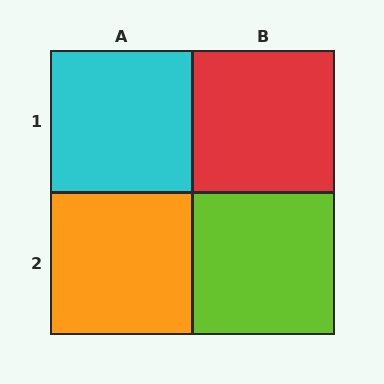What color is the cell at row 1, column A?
Cyan.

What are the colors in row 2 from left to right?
Orange, lime.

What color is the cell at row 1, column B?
Red.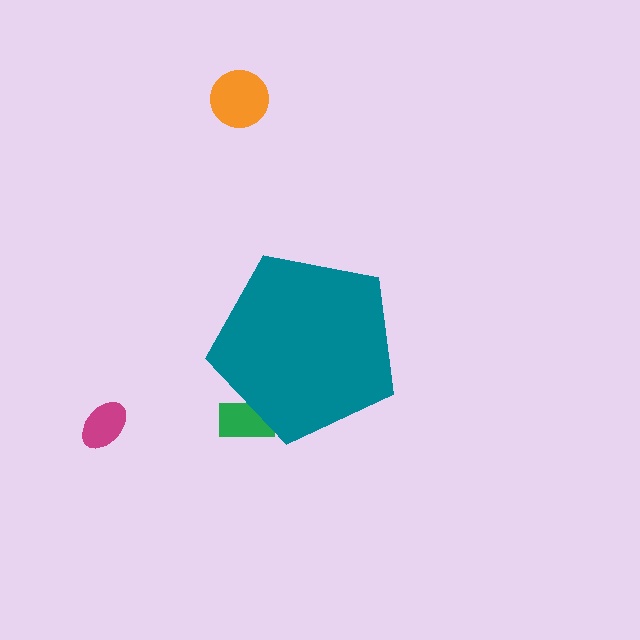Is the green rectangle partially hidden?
Yes, the green rectangle is partially hidden behind the teal pentagon.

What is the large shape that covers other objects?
A teal pentagon.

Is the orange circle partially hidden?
No, the orange circle is fully visible.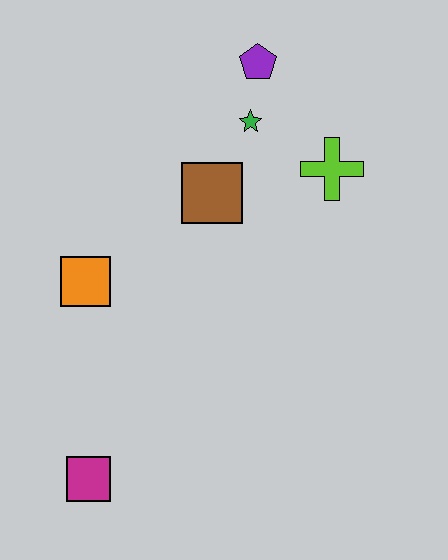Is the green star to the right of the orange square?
Yes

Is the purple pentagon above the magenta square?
Yes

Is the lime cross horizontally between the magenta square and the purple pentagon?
No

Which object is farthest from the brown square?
The magenta square is farthest from the brown square.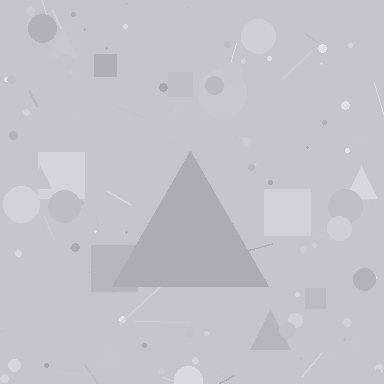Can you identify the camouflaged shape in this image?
The camouflaged shape is a triangle.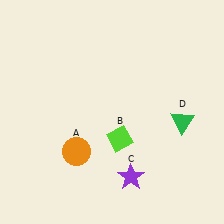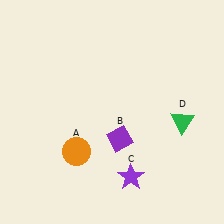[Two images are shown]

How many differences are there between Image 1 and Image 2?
There is 1 difference between the two images.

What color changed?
The diamond (B) changed from lime in Image 1 to purple in Image 2.